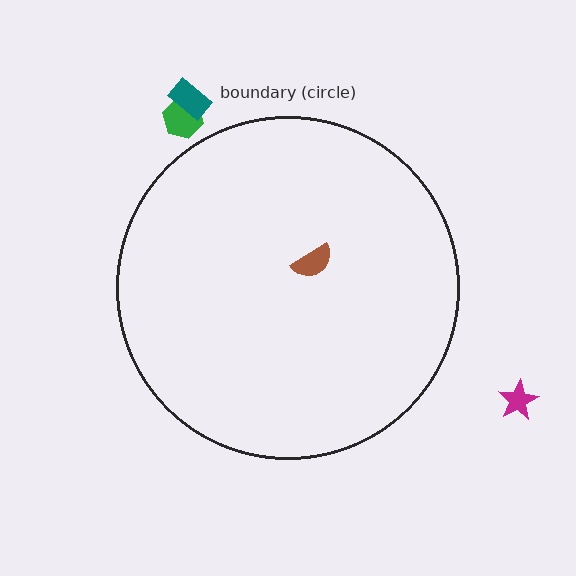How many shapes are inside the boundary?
1 inside, 3 outside.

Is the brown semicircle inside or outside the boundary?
Inside.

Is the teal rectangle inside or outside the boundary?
Outside.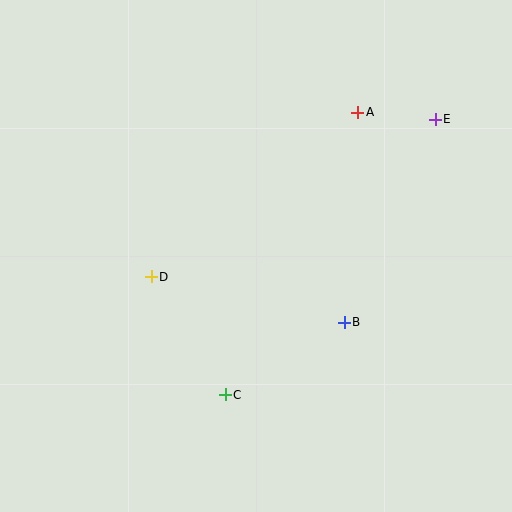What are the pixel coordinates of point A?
Point A is at (358, 112).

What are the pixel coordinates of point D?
Point D is at (151, 277).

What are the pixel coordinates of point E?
Point E is at (435, 119).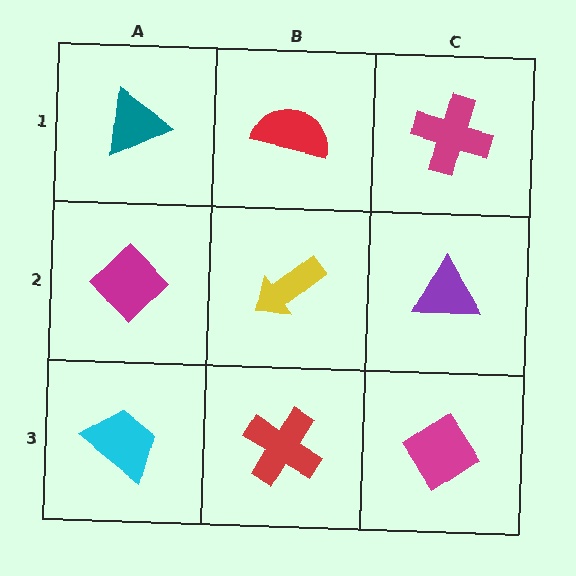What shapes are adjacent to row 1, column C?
A purple triangle (row 2, column C), a red semicircle (row 1, column B).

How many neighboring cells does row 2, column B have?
4.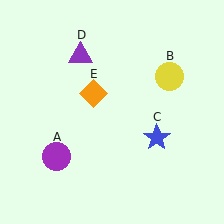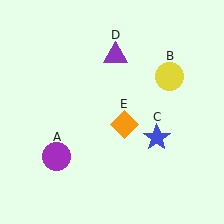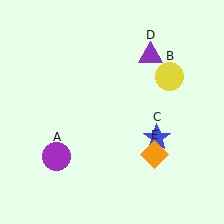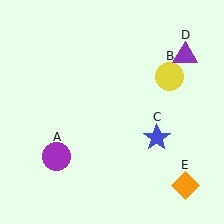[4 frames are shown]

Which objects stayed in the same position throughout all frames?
Purple circle (object A) and yellow circle (object B) and blue star (object C) remained stationary.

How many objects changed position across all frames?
2 objects changed position: purple triangle (object D), orange diamond (object E).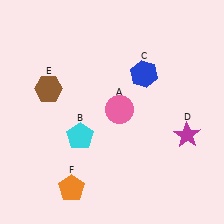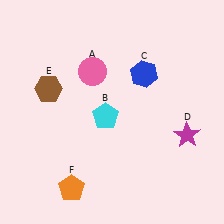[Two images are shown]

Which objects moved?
The objects that moved are: the pink circle (A), the cyan pentagon (B).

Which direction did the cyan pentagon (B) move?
The cyan pentagon (B) moved right.